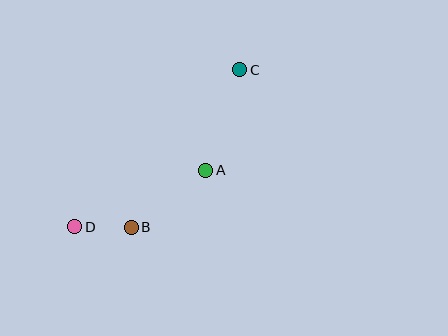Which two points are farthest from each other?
Points C and D are farthest from each other.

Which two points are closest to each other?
Points B and D are closest to each other.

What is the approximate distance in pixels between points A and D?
The distance between A and D is approximately 143 pixels.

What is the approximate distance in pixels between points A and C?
The distance between A and C is approximately 106 pixels.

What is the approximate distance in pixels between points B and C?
The distance between B and C is approximately 191 pixels.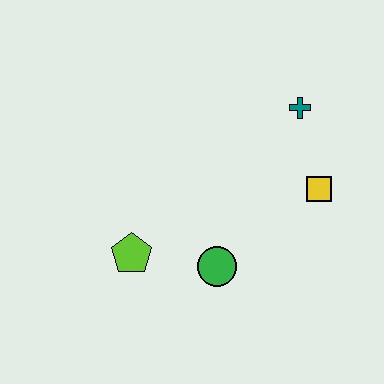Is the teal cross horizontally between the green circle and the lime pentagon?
No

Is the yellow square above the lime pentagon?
Yes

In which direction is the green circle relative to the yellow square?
The green circle is to the left of the yellow square.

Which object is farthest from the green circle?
The teal cross is farthest from the green circle.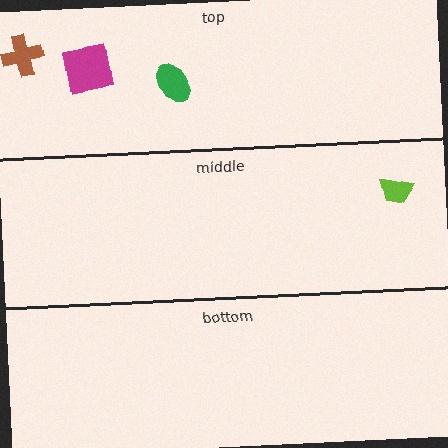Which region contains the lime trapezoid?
The middle region.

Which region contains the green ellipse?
The top region.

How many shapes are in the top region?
3.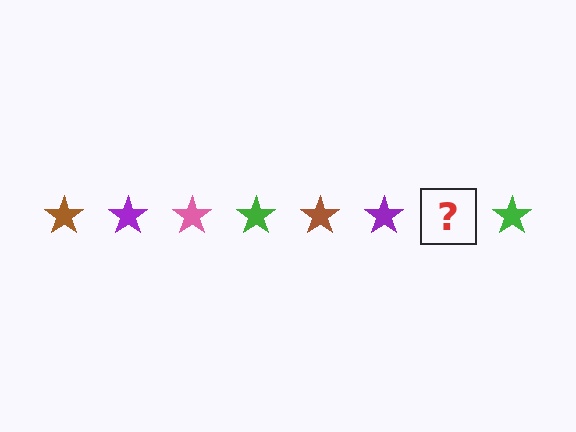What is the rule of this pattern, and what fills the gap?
The rule is that the pattern cycles through brown, purple, pink, green stars. The gap should be filled with a pink star.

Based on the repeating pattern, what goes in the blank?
The blank should be a pink star.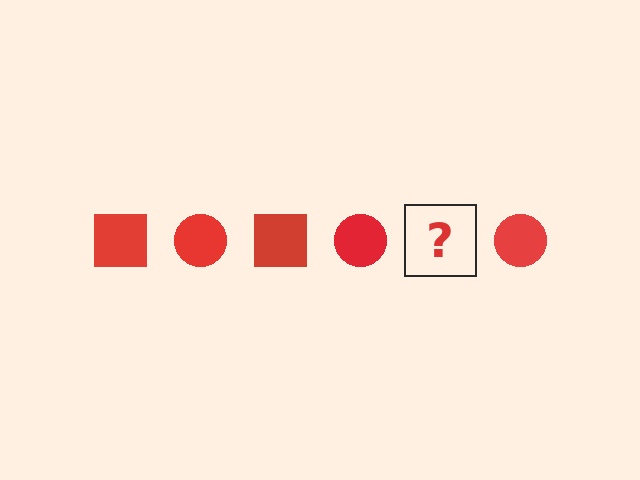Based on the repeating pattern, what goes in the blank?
The blank should be a red square.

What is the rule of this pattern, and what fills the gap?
The rule is that the pattern cycles through square, circle shapes in red. The gap should be filled with a red square.